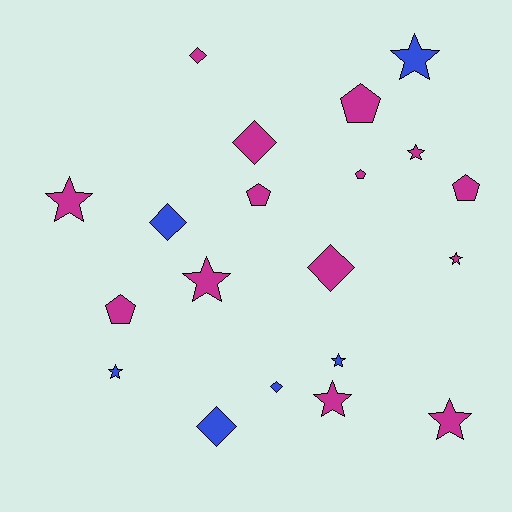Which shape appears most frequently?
Star, with 9 objects.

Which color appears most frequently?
Magenta, with 14 objects.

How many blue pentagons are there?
There are no blue pentagons.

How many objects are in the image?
There are 20 objects.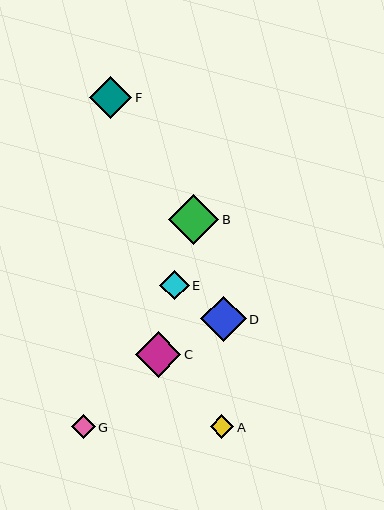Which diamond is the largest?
Diamond B is the largest with a size of approximately 50 pixels.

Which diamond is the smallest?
Diamond A is the smallest with a size of approximately 24 pixels.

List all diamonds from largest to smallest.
From largest to smallest: B, D, C, F, E, G, A.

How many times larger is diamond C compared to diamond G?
Diamond C is approximately 1.9 times the size of diamond G.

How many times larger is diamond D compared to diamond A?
Diamond D is approximately 1.9 times the size of diamond A.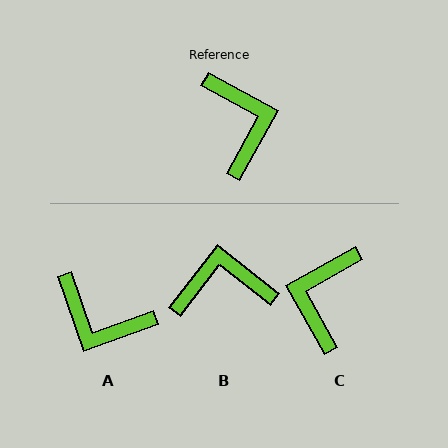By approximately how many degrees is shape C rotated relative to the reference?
Approximately 148 degrees counter-clockwise.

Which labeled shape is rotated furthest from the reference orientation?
C, about 148 degrees away.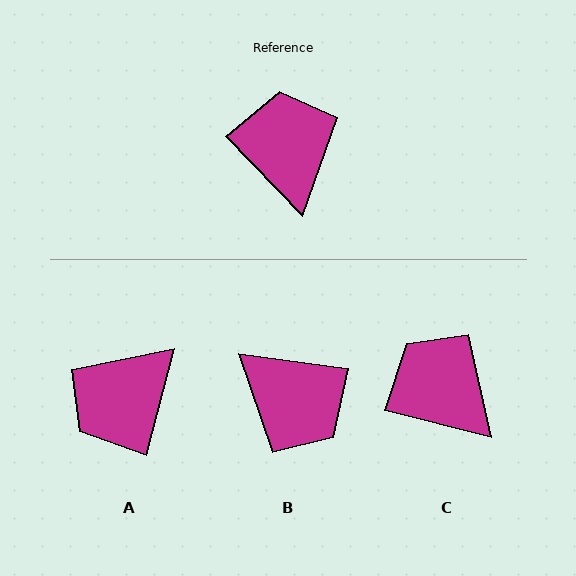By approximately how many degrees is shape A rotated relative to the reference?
Approximately 121 degrees counter-clockwise.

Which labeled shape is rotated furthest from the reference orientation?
B, about 142 degrees away.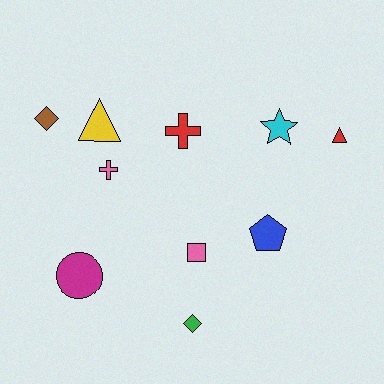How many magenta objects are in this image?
There is 1 magenta object.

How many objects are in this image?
There are 10 objects.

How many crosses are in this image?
There are 2 crosses.